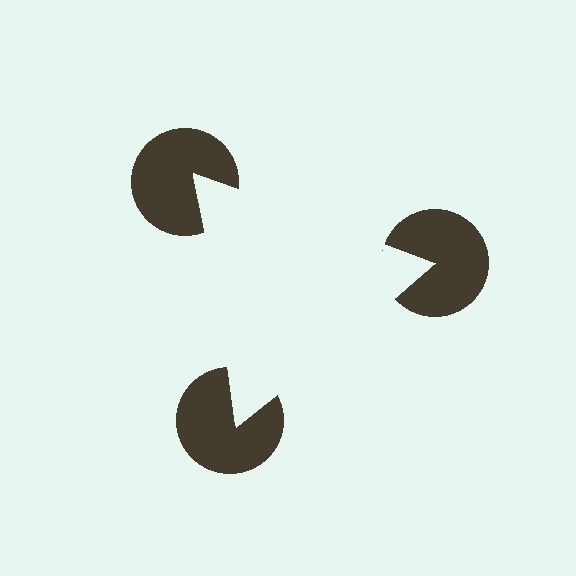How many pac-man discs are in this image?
There are 3 — one at each vertex of the illusory triangle.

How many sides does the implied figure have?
3 sides.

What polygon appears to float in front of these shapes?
An illusory triangle — its edges are inferred from the aligned wedge cuts in the pac-man discs, not physically drawn.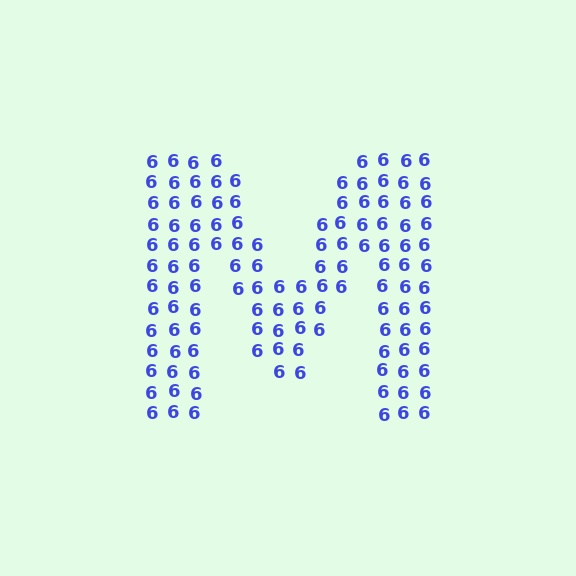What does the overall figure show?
The overall figure shows the letter M.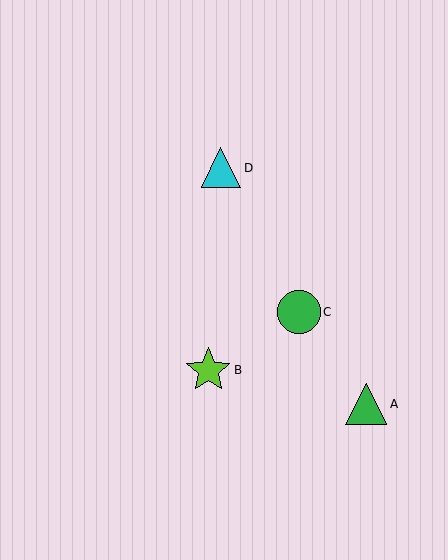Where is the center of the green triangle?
The center of the green triangle is at (366, 404).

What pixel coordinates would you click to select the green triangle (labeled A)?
Click at (366, 404) to select the green triangle A.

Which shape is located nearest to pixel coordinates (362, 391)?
The green triangle (labeled A) at (366, 404) is nearest to that location.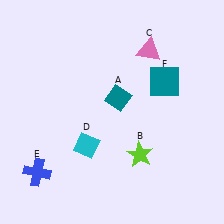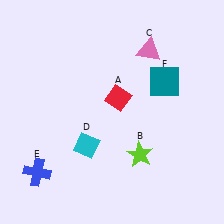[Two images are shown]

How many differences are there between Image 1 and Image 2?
There is 1 difference between the two images.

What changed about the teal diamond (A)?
In Image 1, A is teal. In Image 2, it changed to red.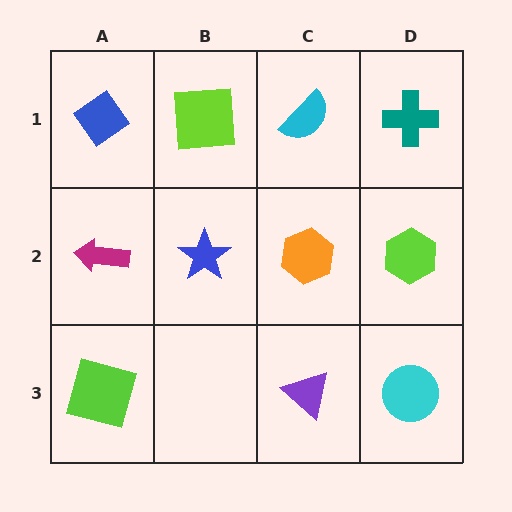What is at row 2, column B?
A blue star.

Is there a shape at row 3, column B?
No, that cell is empty.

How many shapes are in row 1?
4 shapes.